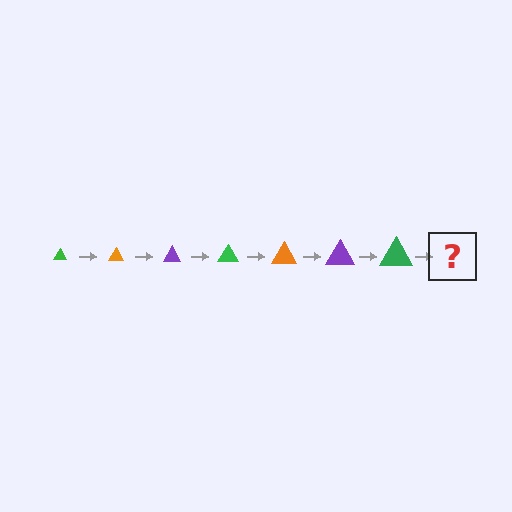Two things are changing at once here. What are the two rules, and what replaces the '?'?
The two rules are that the triangle grows larger each step and the color cycles through green, orange, and purple. The '?' should be an orange triangle, larger than the previous one.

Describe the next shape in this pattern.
It should be an orange triangle, larger than the previous one.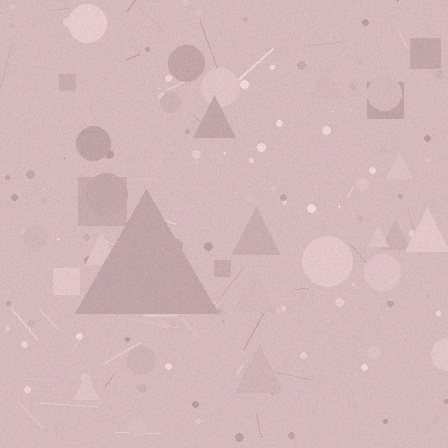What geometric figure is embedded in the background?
A triangle is embedded in the background.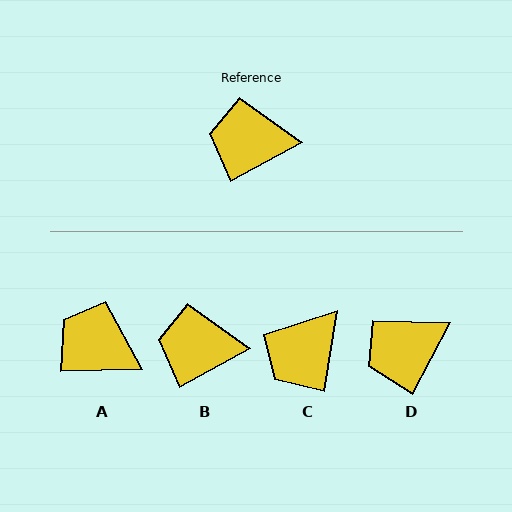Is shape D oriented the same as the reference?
No, it is off by about 34 degrees.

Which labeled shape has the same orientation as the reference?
B.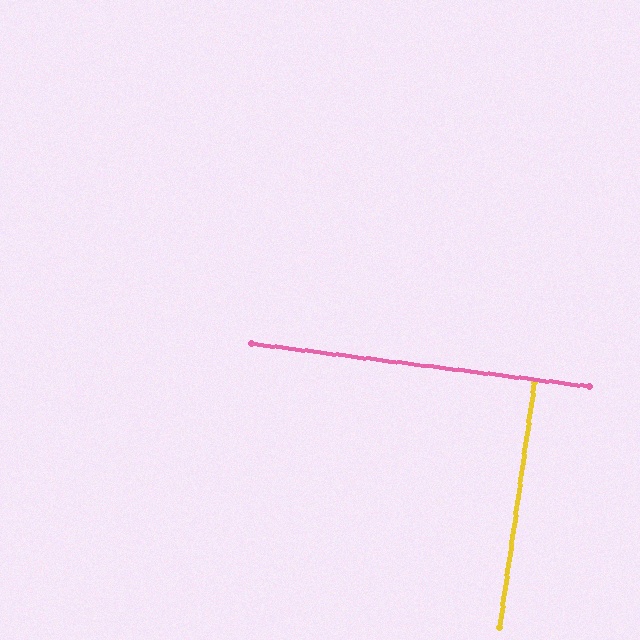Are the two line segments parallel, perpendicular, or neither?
Perpendicular — they meet at approximately 89°.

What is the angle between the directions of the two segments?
Approximately 89 degrees.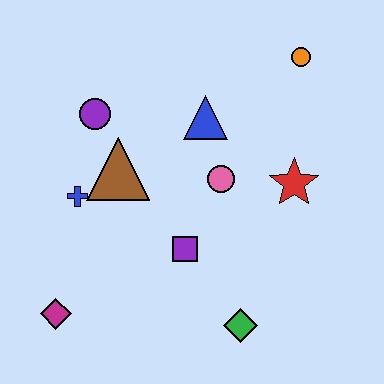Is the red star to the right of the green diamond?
Yes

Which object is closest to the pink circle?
The blue triangle is closest to the pink circle.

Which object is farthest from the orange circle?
The magenta diamond is farthest from the orange circle.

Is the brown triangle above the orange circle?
No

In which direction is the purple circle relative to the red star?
The purple circle is to the left of the red star.